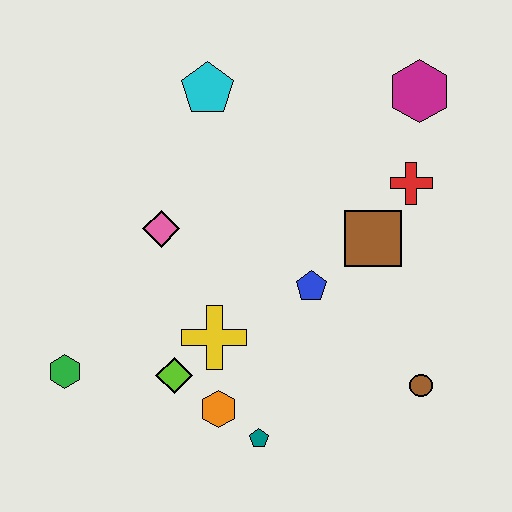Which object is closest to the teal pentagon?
The orange hexagon is closest to the teal pentagon.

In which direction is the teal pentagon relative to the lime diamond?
The teal pentagon is to the right of the lime diamond.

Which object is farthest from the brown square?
The green hexagon is farthest from the brown square.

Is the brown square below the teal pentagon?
No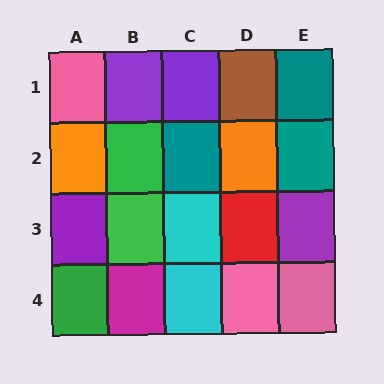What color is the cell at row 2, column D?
Orange.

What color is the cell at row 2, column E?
Teal.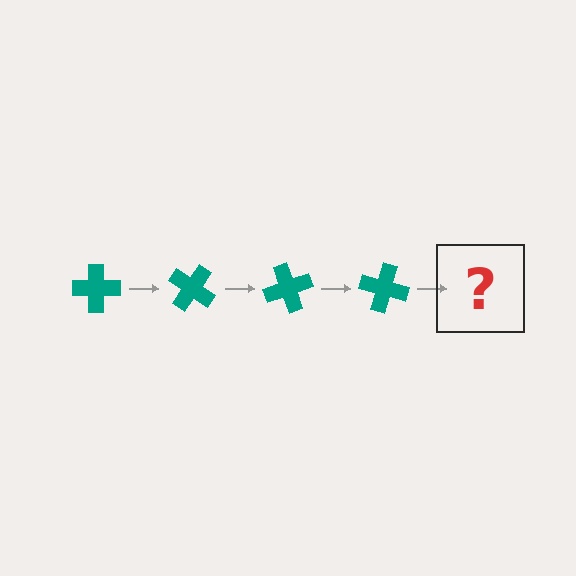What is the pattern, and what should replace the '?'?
The pattern is that the cross rotates 35 degrees each step. The '?' should be a teal cross rotated 140 degrees.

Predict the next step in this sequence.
The next step is a teal cross rotated 140 degrees.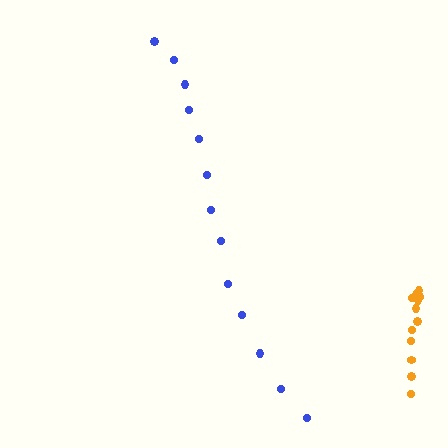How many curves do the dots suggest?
There are 2 distinct paths.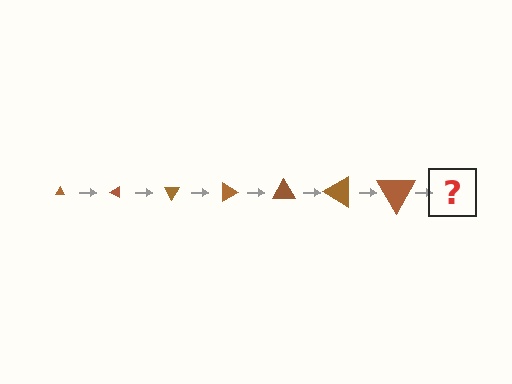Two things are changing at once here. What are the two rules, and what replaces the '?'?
The two rules are that the triangle grows larger each step and it rotates 30 degrees each step. The '?' should be a triangle, larger than the previous one and rotated 210 degrees from the start.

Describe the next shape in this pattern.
It should be a triangle, larger than the previous one and rotated 210 degrees from the start.